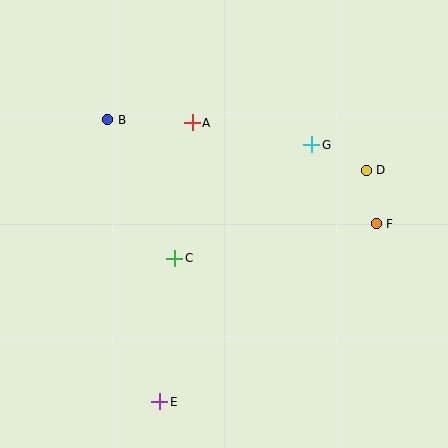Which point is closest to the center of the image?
Point C at (175, 258) is closest to the center.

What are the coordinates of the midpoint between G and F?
The midpoint between G and F is at (344, 184).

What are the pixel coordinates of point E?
Point E is at (160, 402).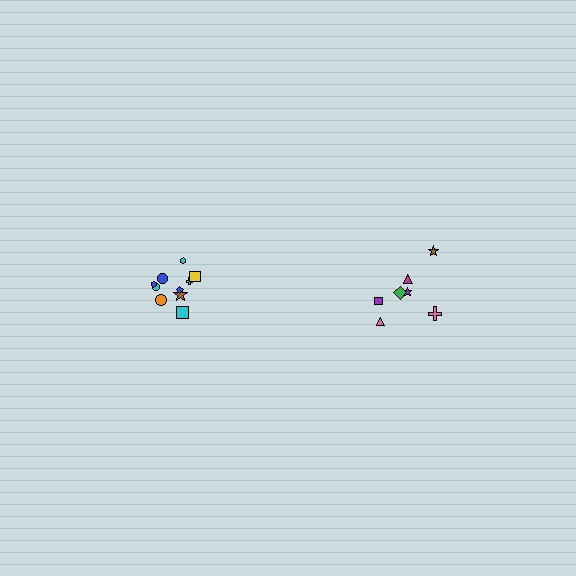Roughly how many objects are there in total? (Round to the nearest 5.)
Roughly 15 objects in total.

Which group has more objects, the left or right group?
The left group.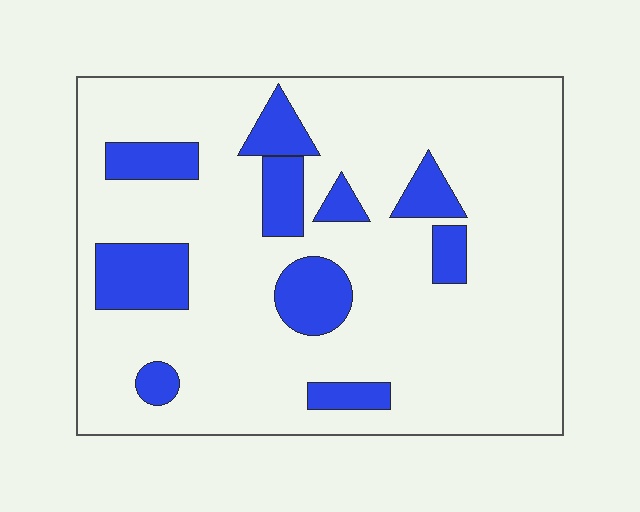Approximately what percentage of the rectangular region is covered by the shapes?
Approximately 20%.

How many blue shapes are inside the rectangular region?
10.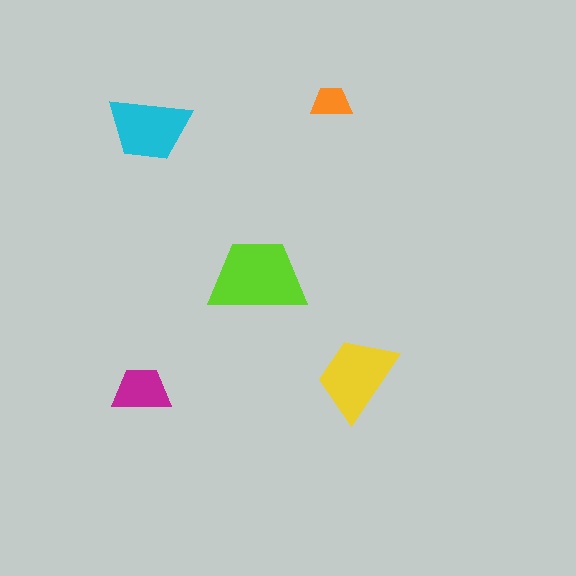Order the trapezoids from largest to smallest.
the lime one, the yellow one, the cyan one, the magenta one, the orange one.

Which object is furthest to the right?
The yellow trapezoid is rightmost.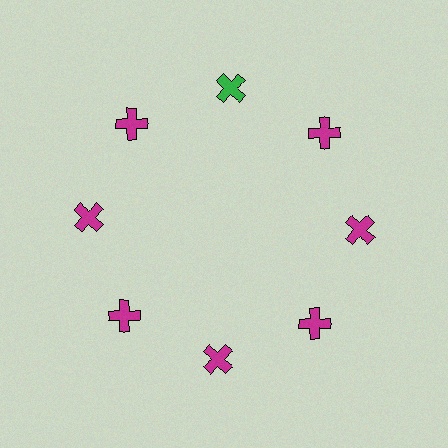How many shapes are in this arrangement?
There are 8 shapes arranged in a ring pattern.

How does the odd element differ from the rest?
It has a different color: green instead of magenta.